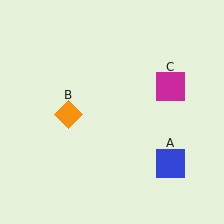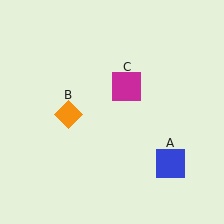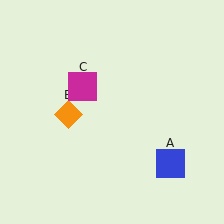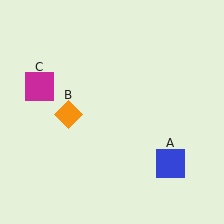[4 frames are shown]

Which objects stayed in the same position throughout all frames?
Blue square (object A) and orange diamond (object B) remained stationary.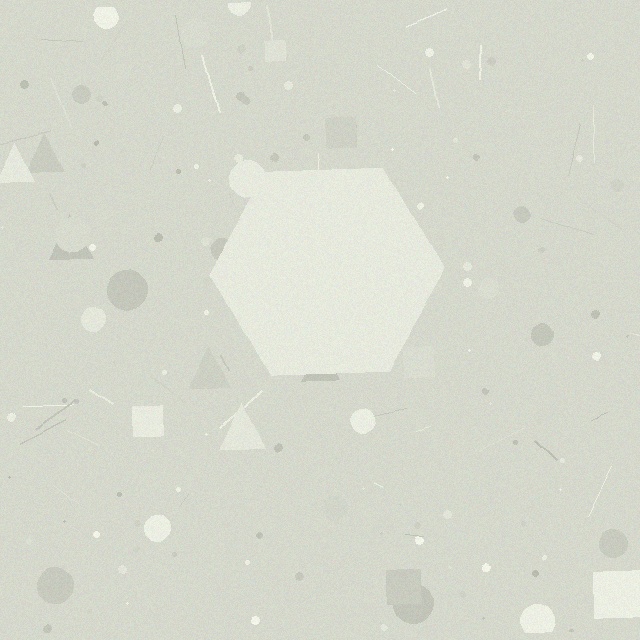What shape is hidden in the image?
A hexagon is hidden in the image.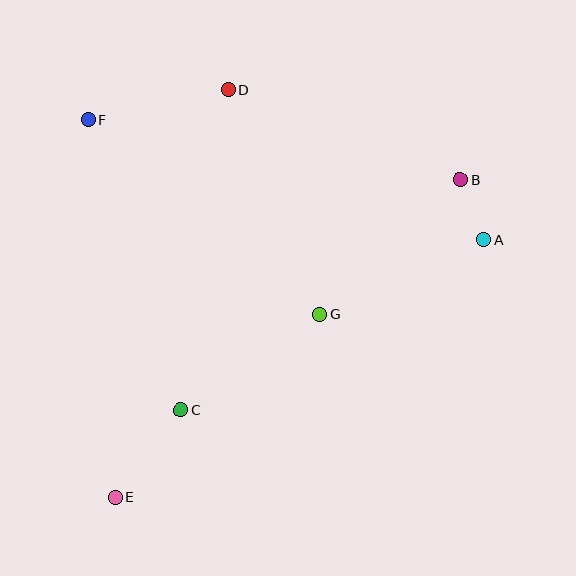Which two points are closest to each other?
Points A and B are closest to each other.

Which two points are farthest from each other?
Points B and E are farthest from each other.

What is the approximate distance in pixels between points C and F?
The distance between C and F is approximately 305 pixels.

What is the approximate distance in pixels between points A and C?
The distance between A and C is approximately 348 pixels.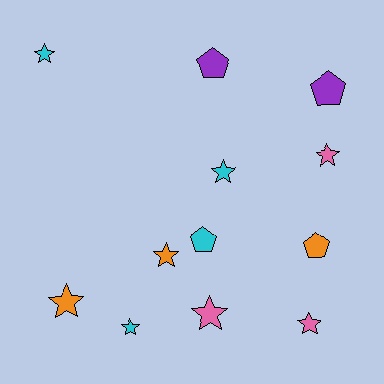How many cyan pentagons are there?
There is 1 cyan pentagon.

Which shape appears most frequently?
Star, with 8 objects.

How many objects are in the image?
There are 12 objects.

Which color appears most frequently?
Cyan, with 4 objects.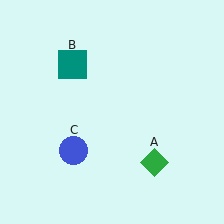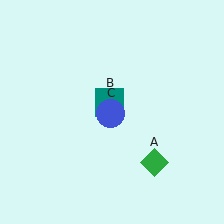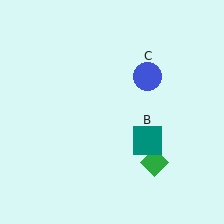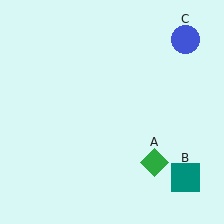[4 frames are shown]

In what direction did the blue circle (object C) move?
The blue circle (object C) moved up and to the right.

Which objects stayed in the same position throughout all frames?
Green diamond (object A) remained stationary.